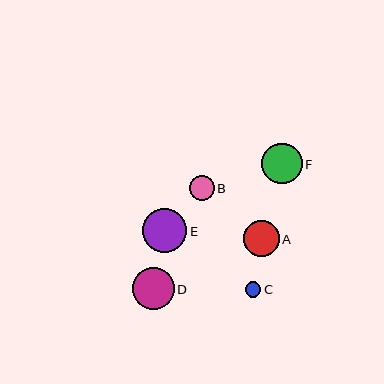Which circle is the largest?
Circle E is the largest with a size of approximately 44 pixels.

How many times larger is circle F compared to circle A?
Circle F is approximately 1.1 times the size of circle A.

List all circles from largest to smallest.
From largest to smallest: E, D, F, A, B, C.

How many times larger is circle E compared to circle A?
Circle E is approximately 1.2 times the size of circle A.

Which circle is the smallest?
Circle C is the smallest with a size of approximately 16 pixels.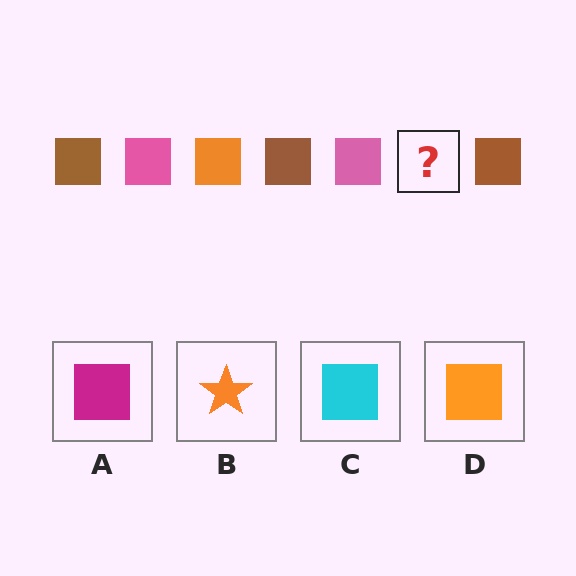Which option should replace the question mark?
Option D.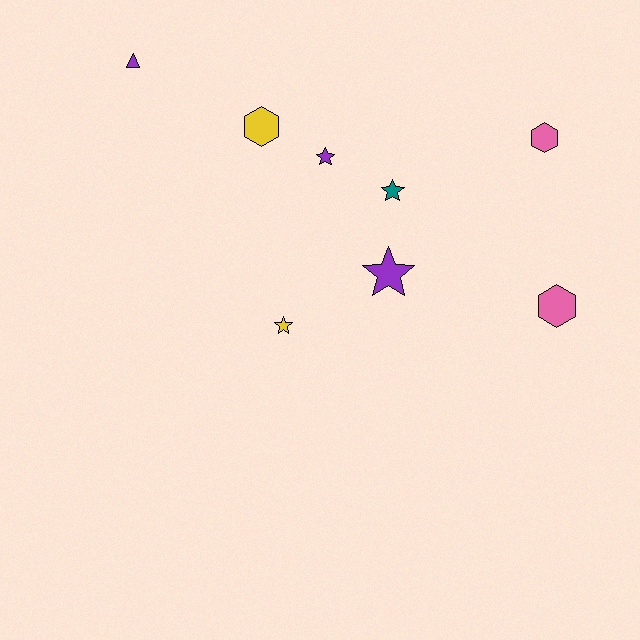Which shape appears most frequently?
Star, with 4 objects.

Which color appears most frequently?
Purple, with 3 objects.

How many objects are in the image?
There are 8 objects.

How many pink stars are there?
There are no pink stars.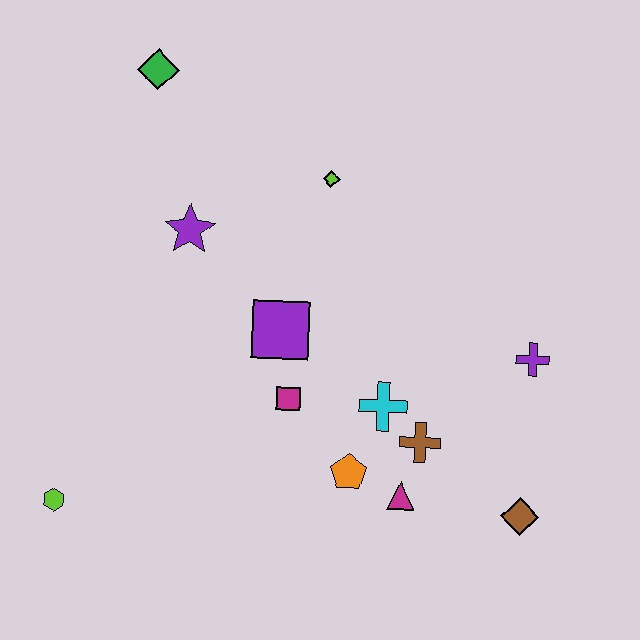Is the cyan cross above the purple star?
No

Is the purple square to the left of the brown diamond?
Yes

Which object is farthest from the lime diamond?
The lime hexagon is farthest from the lime diamond.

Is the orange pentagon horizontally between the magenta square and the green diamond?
No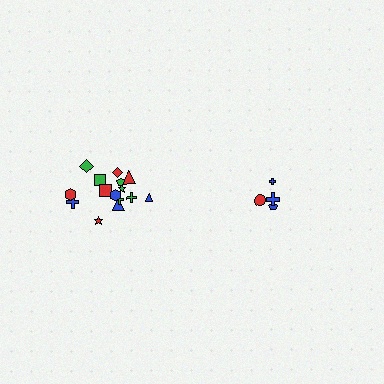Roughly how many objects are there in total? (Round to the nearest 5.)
Roughly 20 objects in total.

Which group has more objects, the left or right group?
The left group.